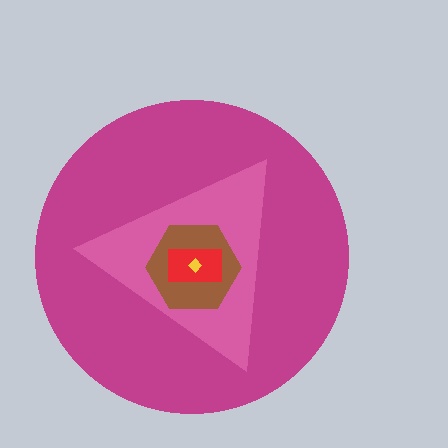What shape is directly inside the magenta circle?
The pink triangle.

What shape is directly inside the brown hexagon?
The red rectangle.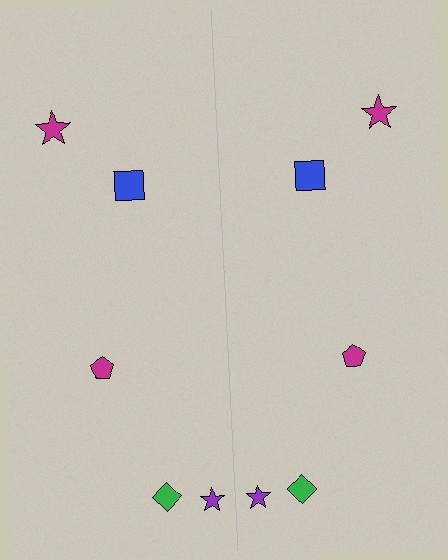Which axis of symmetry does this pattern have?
The pattern has a vertical axis of symmetry running through the center of the image.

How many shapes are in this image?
There are 10 shapes in this image.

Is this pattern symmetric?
Yes, this pattern has bilateral (reflection) symmetry.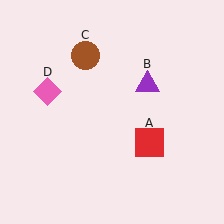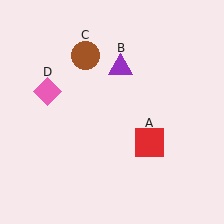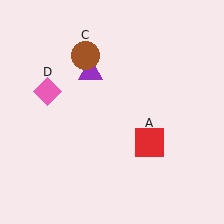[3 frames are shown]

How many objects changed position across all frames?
1 object changed position: purple triangle (object B).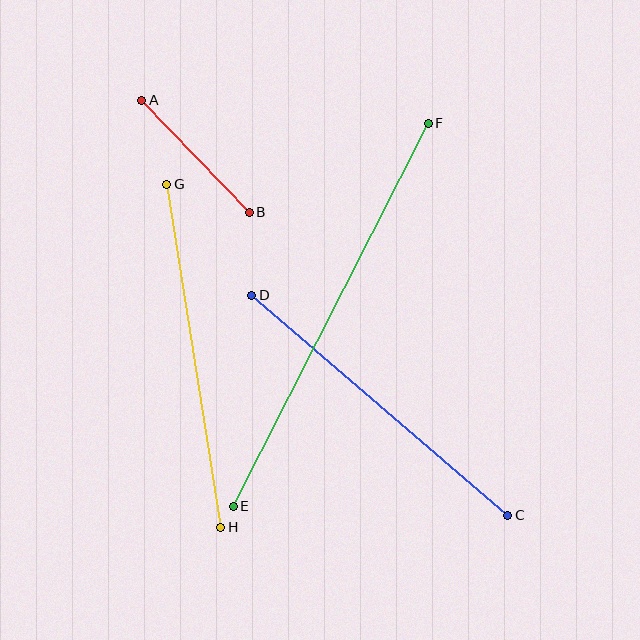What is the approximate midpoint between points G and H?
The midpoint is at approximately (194, 356) pixels.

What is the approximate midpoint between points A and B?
The midpoint is at approximately (196, 156) pixels.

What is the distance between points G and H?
The distance is approximately 347 pixels.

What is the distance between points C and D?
The distance is approximately 338 pixels.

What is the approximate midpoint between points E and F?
The midpoint is at approximately (331, 315) pixels.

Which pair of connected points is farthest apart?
Points E and F are farthest apart.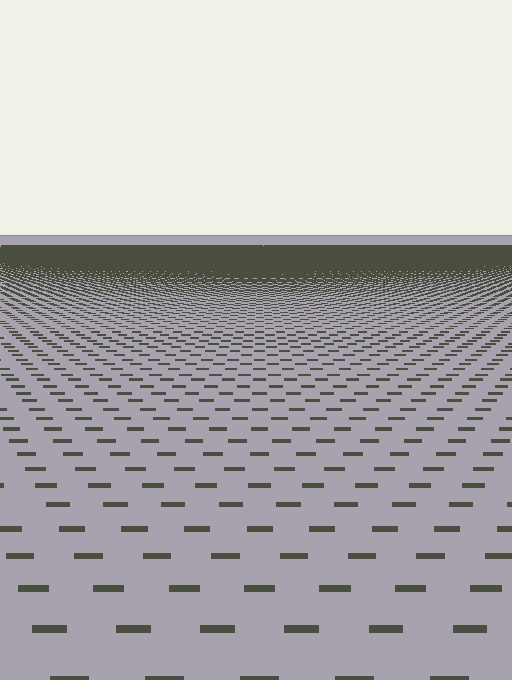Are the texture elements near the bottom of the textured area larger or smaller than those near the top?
Larger. Near the bottom, elements are closer to the viewer and appear at a bigger on-screen size.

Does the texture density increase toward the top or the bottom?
Density increases toward the top.